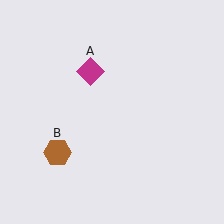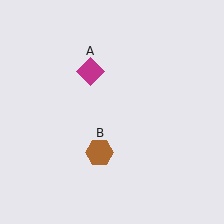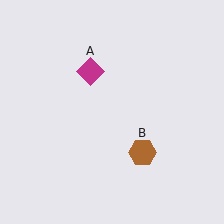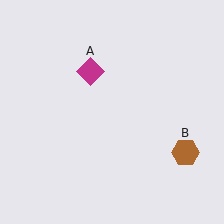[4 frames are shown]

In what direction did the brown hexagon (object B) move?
The brown hexagon (object B) moved right.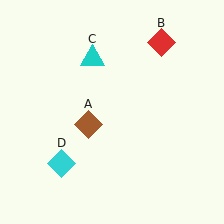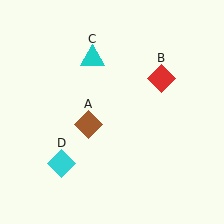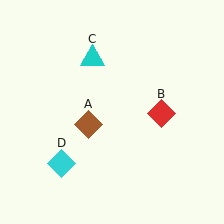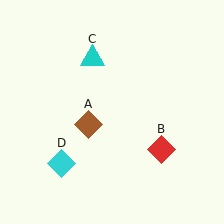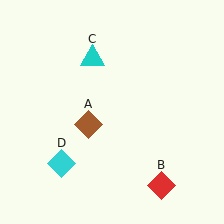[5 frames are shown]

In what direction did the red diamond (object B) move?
The red diamond (object B) moved down.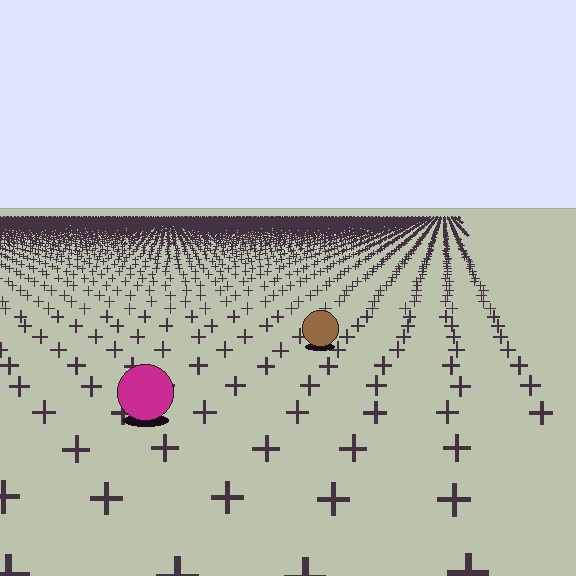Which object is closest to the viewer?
The magenta circle is closest. The texture marks near it are larger and more spread out.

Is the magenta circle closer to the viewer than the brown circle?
Yes. The magenta circle is closer — you can tell from the texture gradient: the ground texture is coarser near it.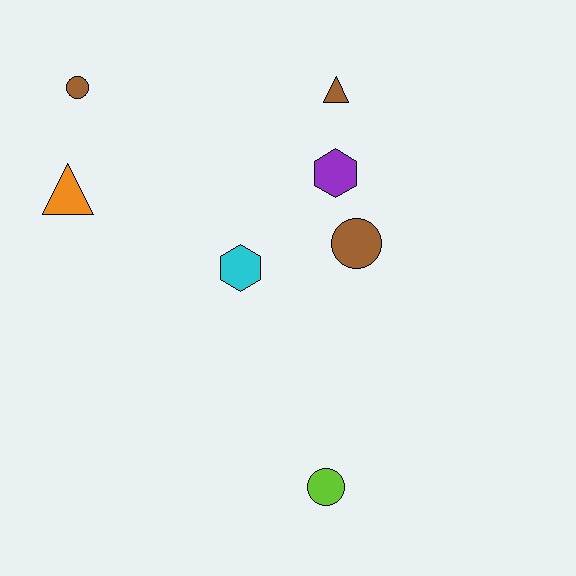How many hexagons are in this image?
There are 2 hexagons.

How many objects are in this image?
There are 7 objects.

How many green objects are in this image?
There are no green objects.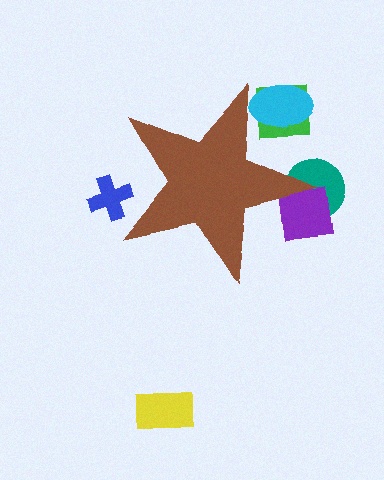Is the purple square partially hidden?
Yes, the purple square is partially hidden behind the brown star.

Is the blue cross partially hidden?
Yes, the blue cross is partially hidden behind the brown star.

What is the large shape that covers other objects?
A brown star.